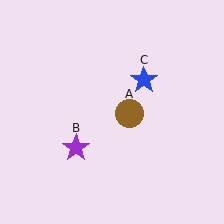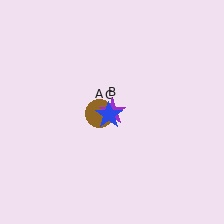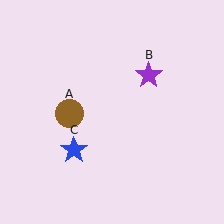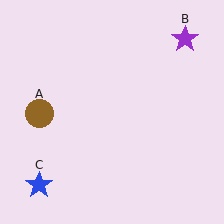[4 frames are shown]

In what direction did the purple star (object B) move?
The purple star (object B) moved up and to the right.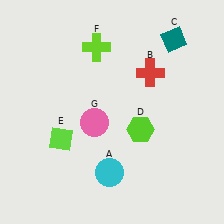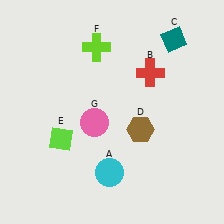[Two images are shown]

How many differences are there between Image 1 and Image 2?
There is 1 difference between the two images.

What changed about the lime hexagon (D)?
In Image 1, D is lime. In Image 2, it changed to brown.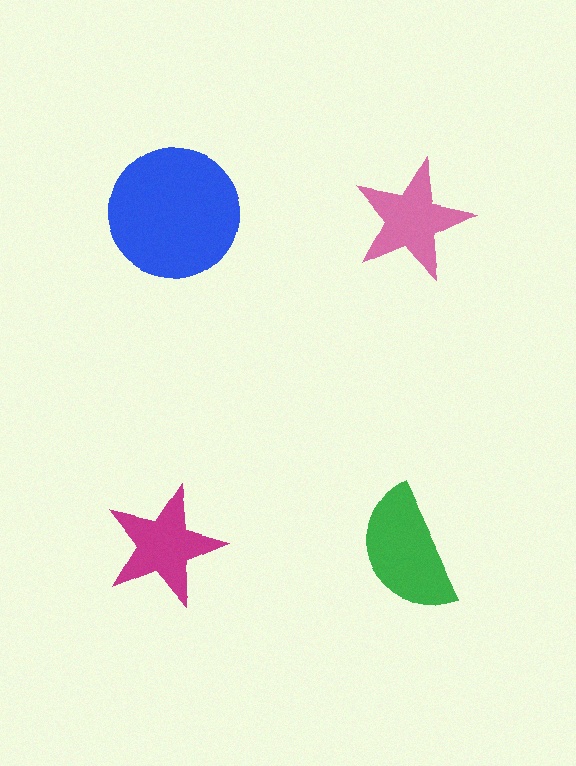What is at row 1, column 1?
A blue circle.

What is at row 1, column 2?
A pink star.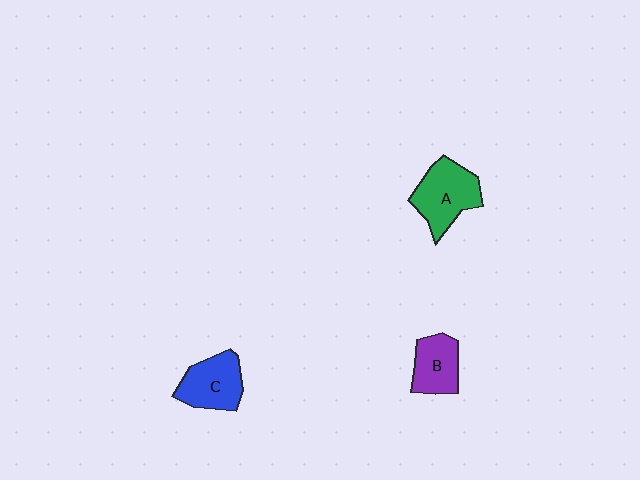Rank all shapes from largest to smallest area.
From largest to smallest: A (green), C (blue), B (purple).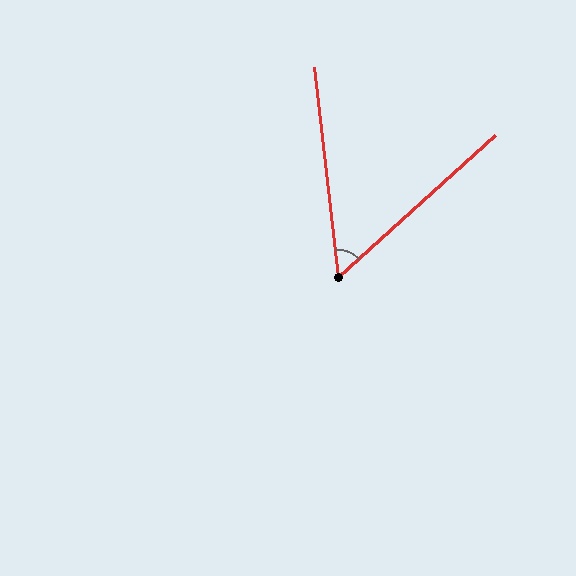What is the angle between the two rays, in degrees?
Approximately 54 degrees.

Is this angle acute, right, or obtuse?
It is acute.